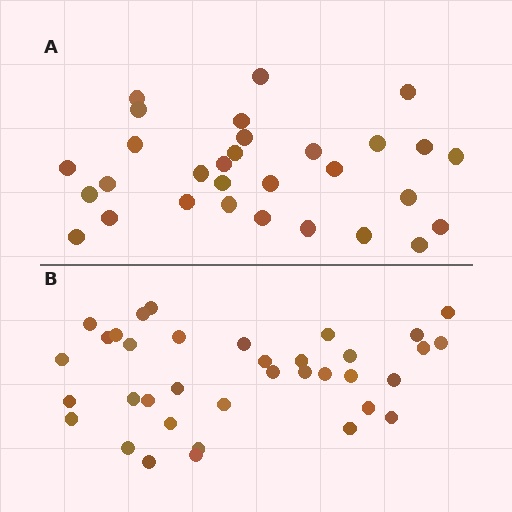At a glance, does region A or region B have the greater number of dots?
Region B (the bottom region) has more dots.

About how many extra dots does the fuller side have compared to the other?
Region B has about 6 more dots than region A.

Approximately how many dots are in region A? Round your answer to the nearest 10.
About 30 dots.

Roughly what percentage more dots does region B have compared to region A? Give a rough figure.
About 20% more.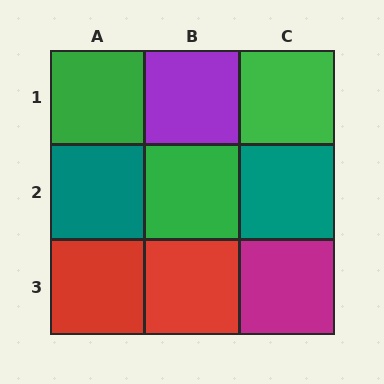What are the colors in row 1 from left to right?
Green, purple, green.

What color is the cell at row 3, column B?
Red.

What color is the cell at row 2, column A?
Teal.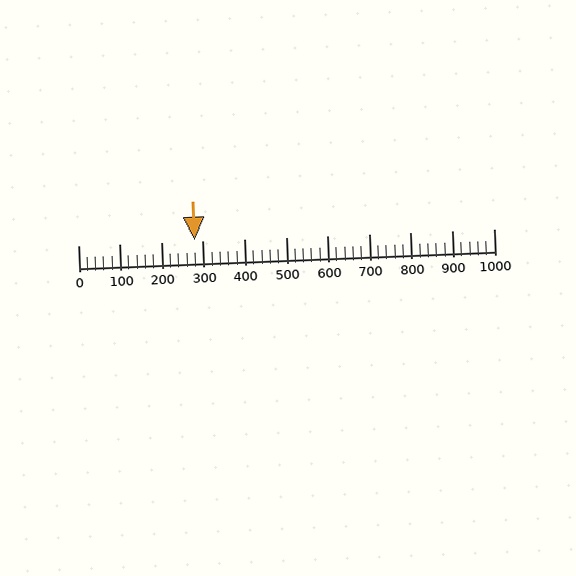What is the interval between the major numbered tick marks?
The major tick marks are spaced 100 units apart.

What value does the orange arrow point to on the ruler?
The orange arrow points to approximately 280.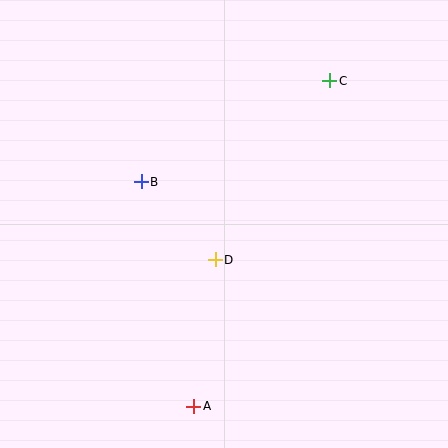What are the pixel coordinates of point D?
Point D is at (215, 260).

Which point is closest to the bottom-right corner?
Point A is closest to the bottom-right corner.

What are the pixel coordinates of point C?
Point C is at (330, 81).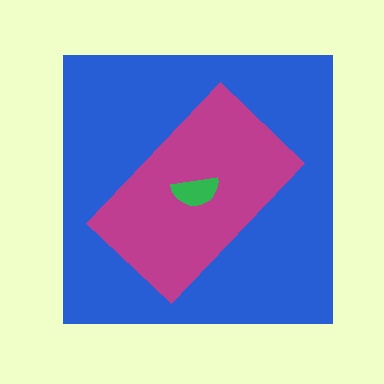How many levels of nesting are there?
3.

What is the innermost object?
The green semicircle.